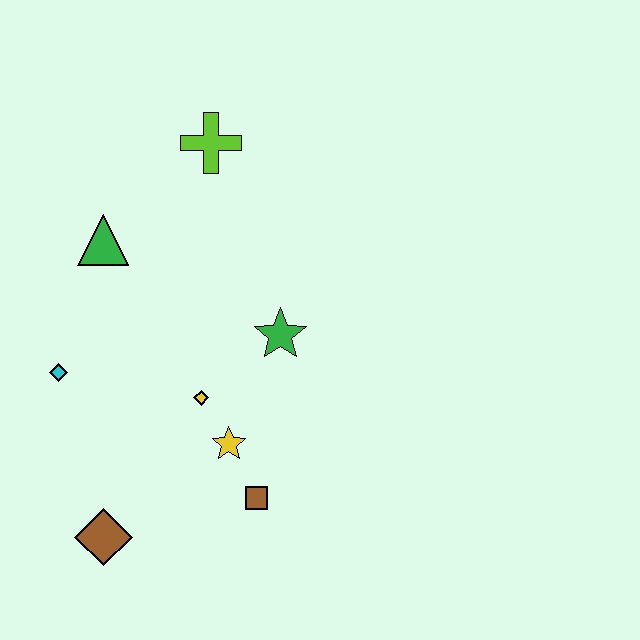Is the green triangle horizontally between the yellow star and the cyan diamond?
Yes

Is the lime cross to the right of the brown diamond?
Yes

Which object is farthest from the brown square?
The lime cross is farthest from the brown square.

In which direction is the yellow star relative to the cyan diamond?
The yellow star is to the right of the cyan diamond.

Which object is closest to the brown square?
The yellow star is closest to the brown square.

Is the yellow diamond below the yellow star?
No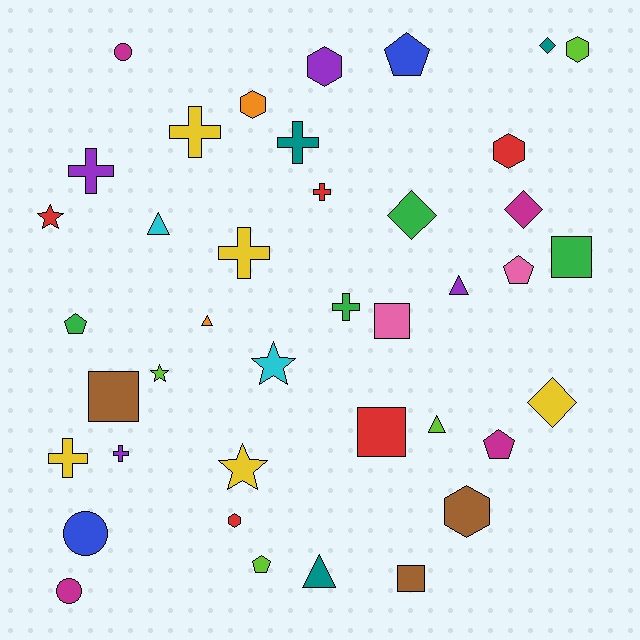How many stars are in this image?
There are 4 stars.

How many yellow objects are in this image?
There are 5 yellow objects.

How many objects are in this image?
There are 40 objects.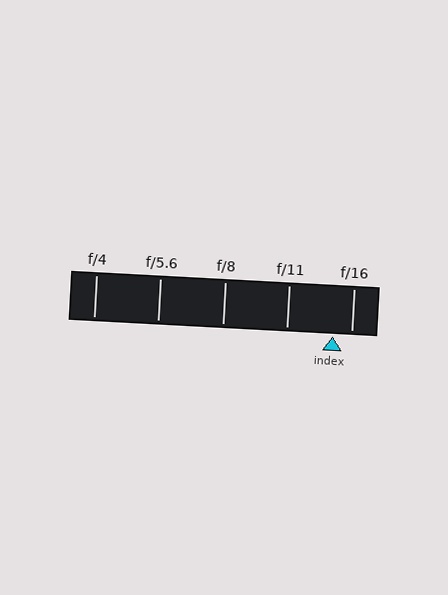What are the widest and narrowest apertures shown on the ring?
The widest aperture shown is f/4 and the narrowest is f/16.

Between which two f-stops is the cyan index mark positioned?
The index mark is between f/11 and f/16.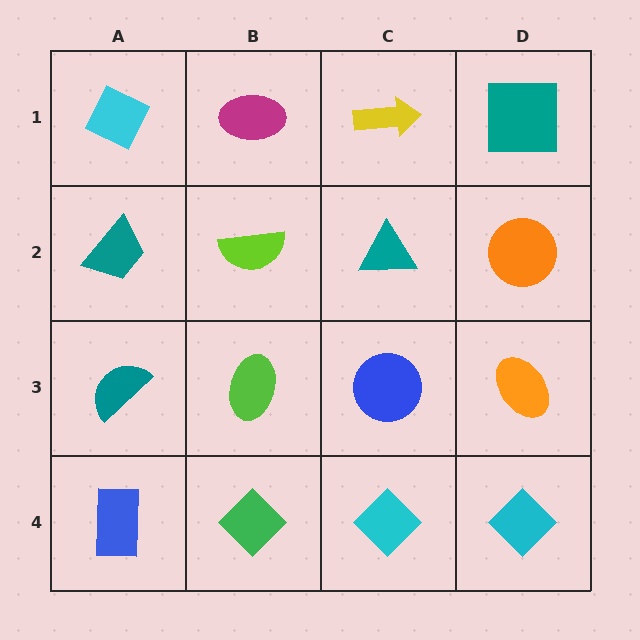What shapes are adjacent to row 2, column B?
A magenta ellipse (row 1, column B), a lime ellipse (row 3, column B), a teal trapezoid (row 2, column A), a teal triangle (row 2, column C).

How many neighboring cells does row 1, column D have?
2.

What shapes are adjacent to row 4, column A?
A teal semicircle (row 3, column A), a green diamond (row 4, column B).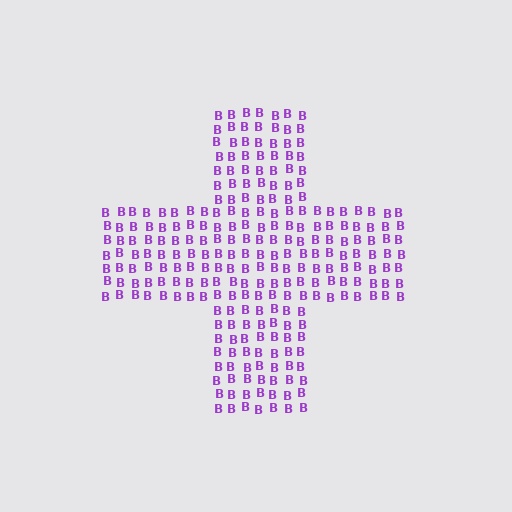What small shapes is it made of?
It is made of small letter B's.